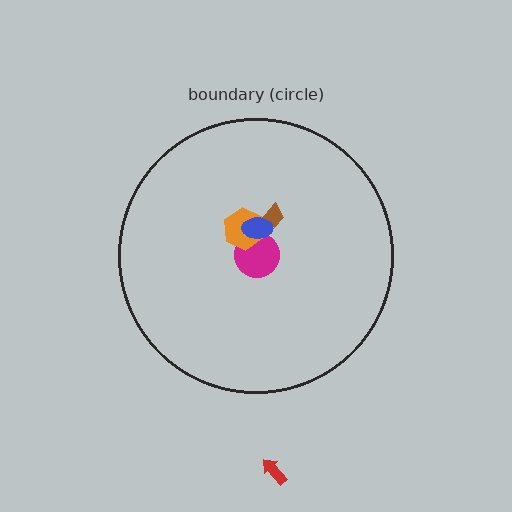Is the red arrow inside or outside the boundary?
Outside.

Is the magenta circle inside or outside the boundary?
Inside.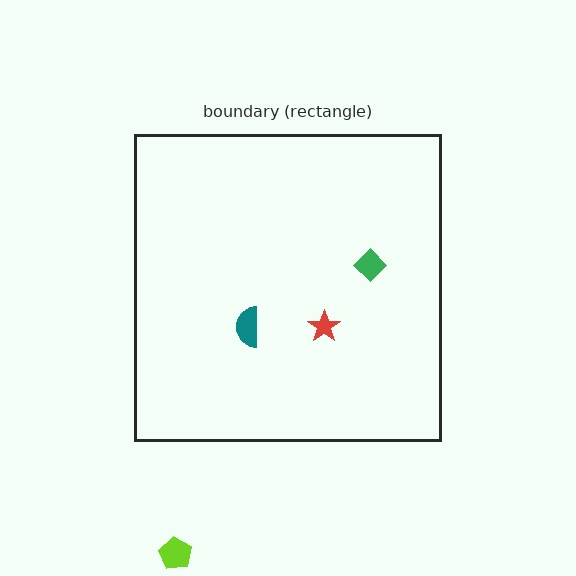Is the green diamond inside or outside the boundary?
Inside.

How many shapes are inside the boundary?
3 inside, 1 outside.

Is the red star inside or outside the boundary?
Inside.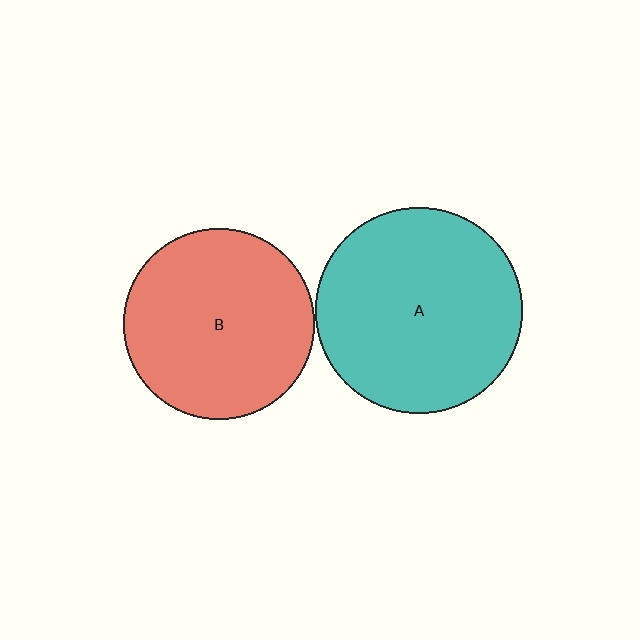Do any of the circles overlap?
No, none of the circles overlap.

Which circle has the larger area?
Circle A (teal).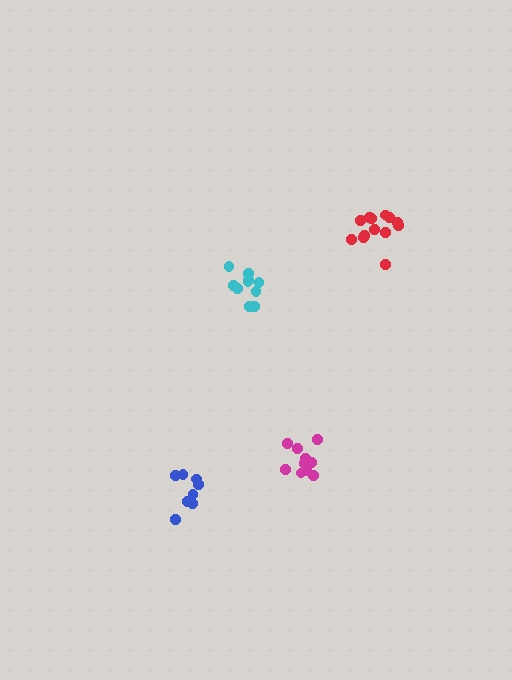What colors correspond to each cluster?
The clusters are colored: magenta, red, cyan, blue.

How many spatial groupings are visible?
There are 4 spatial groupings.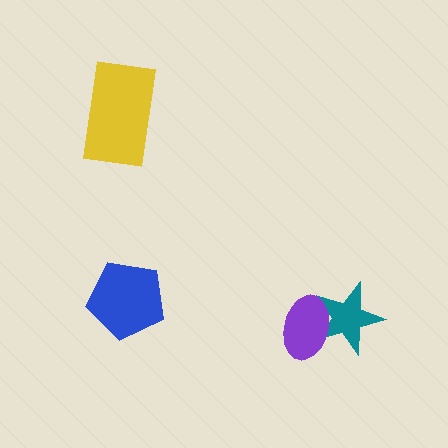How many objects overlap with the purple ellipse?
1 object overlaps with the purple ellipse.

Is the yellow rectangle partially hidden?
No, no other shape covers it.